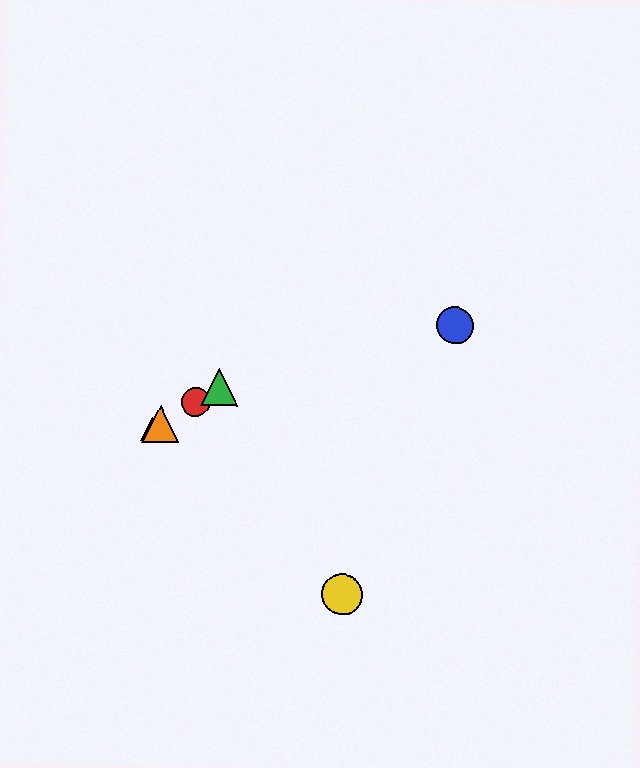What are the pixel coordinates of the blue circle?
The blue circle is at (455, 325).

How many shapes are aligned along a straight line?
4 shapes (the red circle, the green triangle, the purple triangle, the orange triangle) are aligned along a straight line.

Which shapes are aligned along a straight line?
The red circle, the green triangle, the purple triangle, the orange triangle are aligned along a straight line.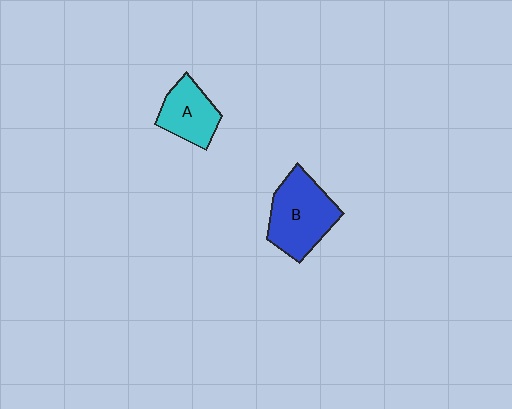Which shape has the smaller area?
Shape A (cyan).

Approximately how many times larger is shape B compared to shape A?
Approximately 1.5 times.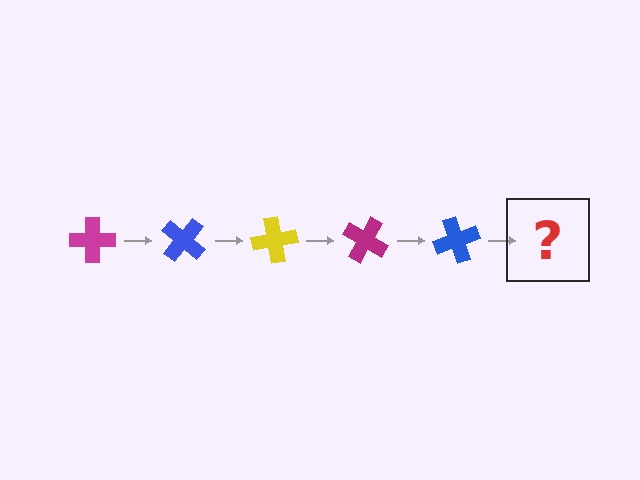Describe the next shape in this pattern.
It should be a yellow cross, rotated 200 degrees from the start.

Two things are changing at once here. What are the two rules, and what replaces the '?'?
The two rules are that it rotates 40 degrees each step and the color cycles through magenta, blue, and yellow. The '?' should be a yellow cross, rotated 200 degrees from the start.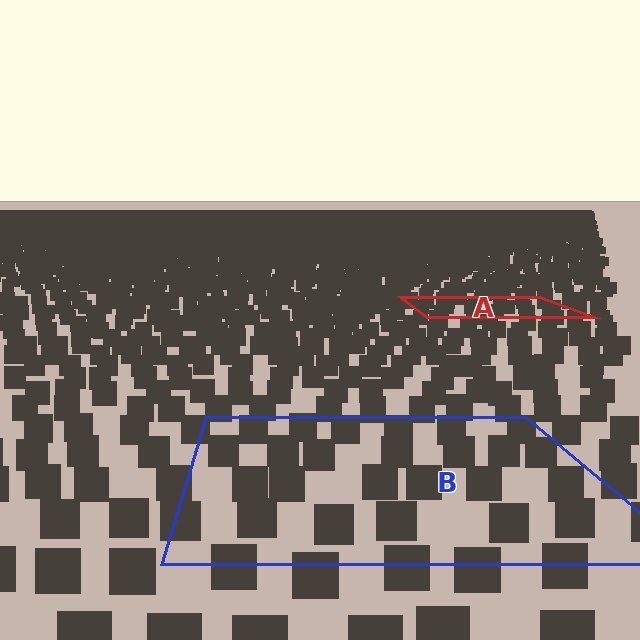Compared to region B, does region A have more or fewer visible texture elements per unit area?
Region A has more texture elements per unit area — they are packed more densely because it is farther away.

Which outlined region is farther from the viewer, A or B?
Region A is farther from the viewer — the texture elements inside it appear smaller and more densely packed.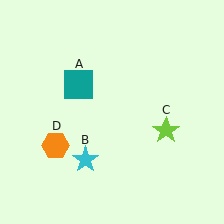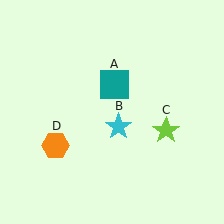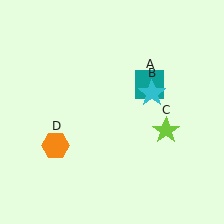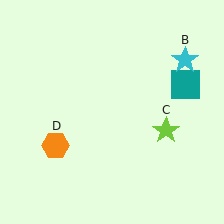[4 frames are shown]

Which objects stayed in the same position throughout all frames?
Lime star (object C) and orange hexagon (object D) remained stationary.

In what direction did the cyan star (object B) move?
The cyan star (object B) moved up and to the right.